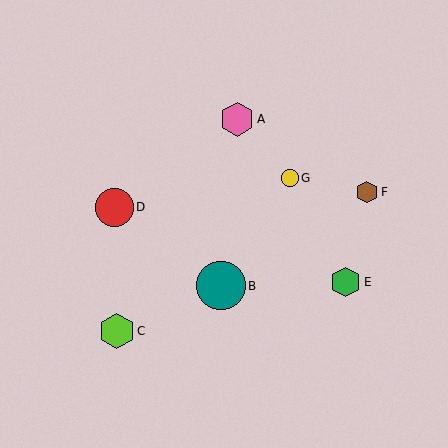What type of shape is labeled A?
Shape A is a pink hexagon.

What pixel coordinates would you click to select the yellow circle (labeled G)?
Click at (290, 178) to select the yellow circle G.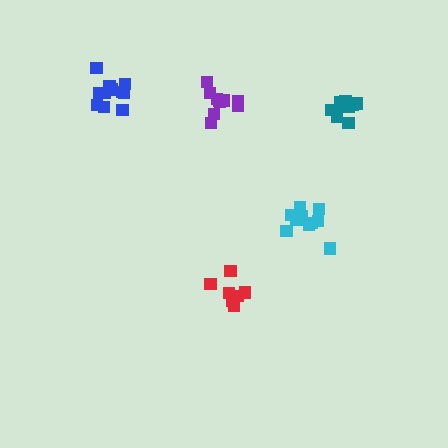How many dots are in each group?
Group 1: 7 dots, Group 2: 9 dots, Group 3: 11 dots, Group 4: 10 dots, Group 5: 11 dots (48 total).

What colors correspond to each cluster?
The clusters are colored: red, teal, cyan, purple, blue.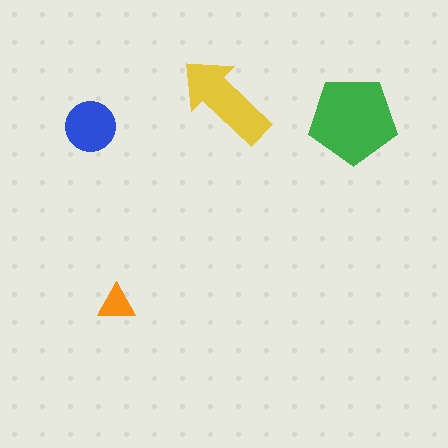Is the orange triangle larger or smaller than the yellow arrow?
Smaller.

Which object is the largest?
The green pentagon.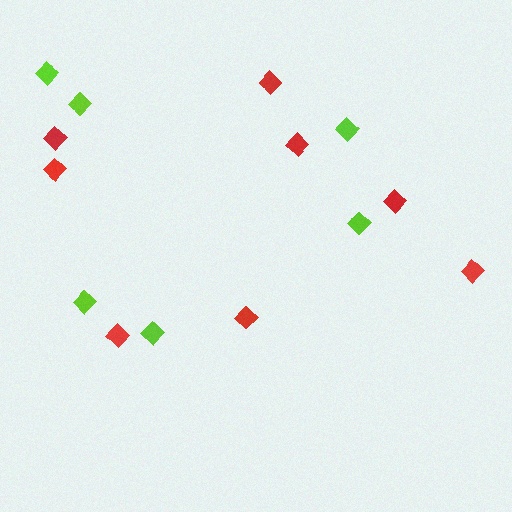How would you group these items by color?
There are 2 groups: one group of red diamonds (8) and one group of lime diamonds (6).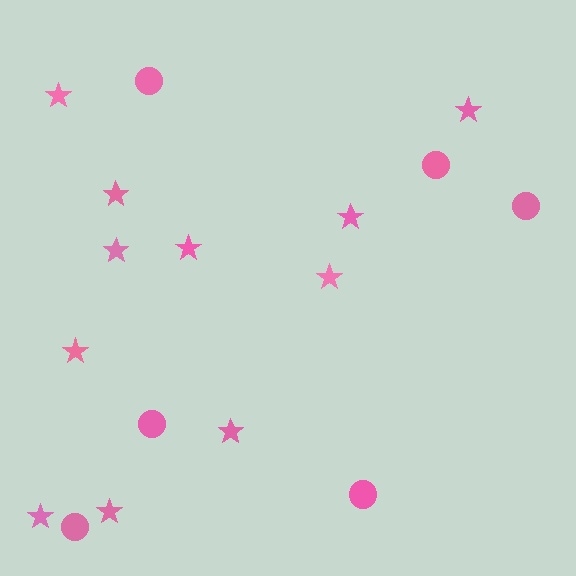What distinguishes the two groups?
There are 2 groups: one group of circles (6) and one group of stars (11).